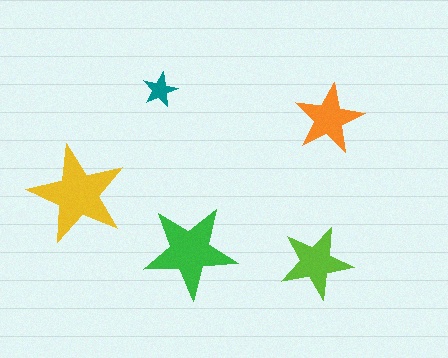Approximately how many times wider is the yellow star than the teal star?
About 3 times wider.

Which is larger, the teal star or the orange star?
The orange one.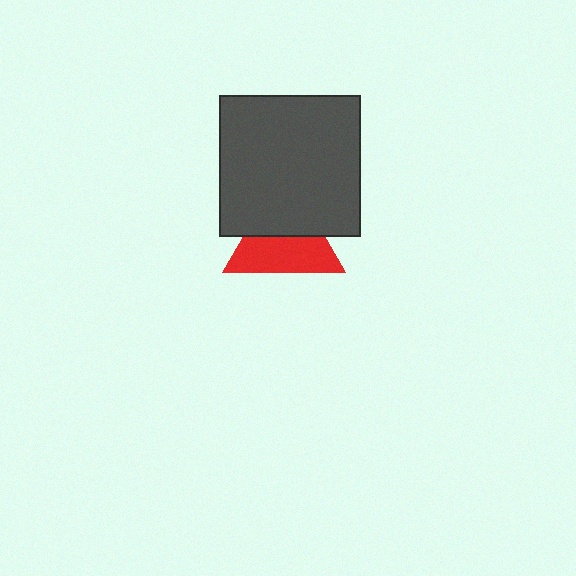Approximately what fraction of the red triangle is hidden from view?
Roughly 44% of the red triangle is hidden behind the dark gray square.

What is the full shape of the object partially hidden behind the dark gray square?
The partially hidden object is a red triangle.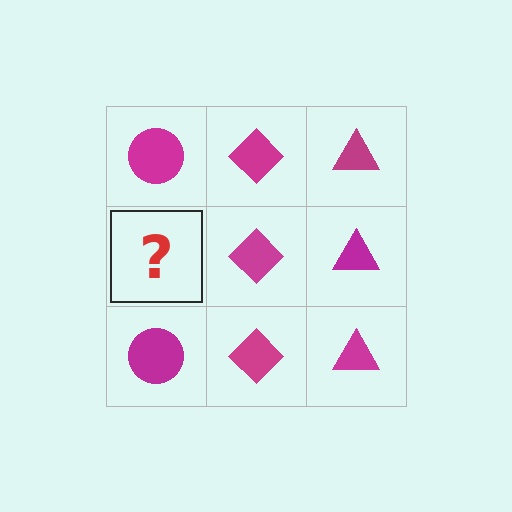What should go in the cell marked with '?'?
The missing cell should contain a magenta circle.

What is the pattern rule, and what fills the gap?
The rule is that each column has a consistent shape. The gap should be filled with a magenta circle.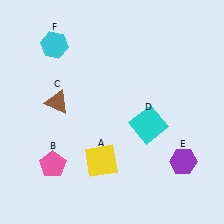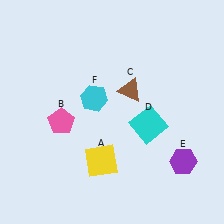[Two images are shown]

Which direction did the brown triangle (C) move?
The brown triangle (C) moved right.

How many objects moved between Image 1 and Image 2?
3 objects moved between the two images.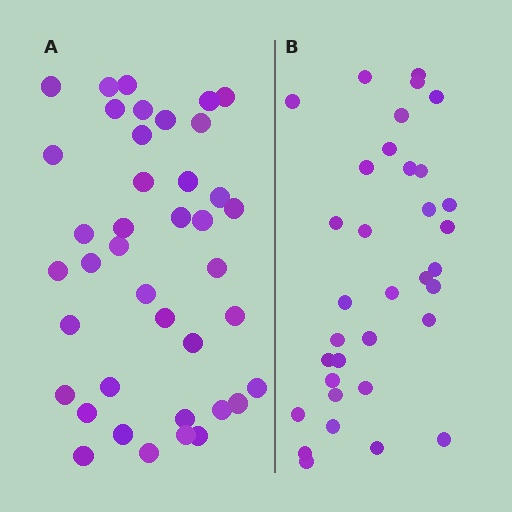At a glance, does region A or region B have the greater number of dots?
Region A (the left region) has more dots.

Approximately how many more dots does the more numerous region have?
Region A has about 6 more dots than region B.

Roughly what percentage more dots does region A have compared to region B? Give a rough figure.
About 20% more.